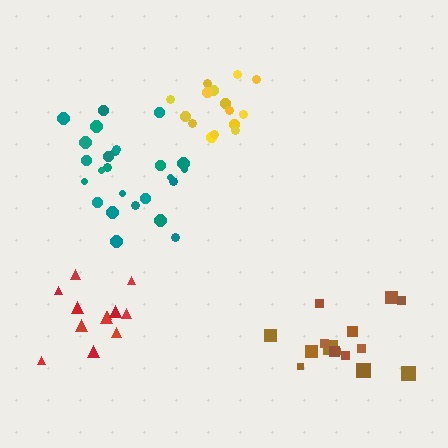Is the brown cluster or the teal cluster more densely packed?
Teal.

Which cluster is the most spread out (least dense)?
Red.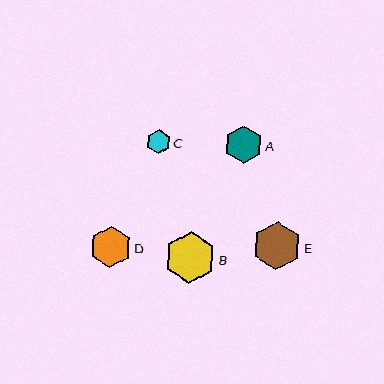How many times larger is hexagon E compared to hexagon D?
Hexagon E is approximately 1.2 times the size of hexagon D.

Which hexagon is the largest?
Hexagon B is the largest with a size of approximately 51 pixels.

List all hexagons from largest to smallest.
From largest to smallest: B, E, D, A, C.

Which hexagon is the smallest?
Hexagon C is the smallest with a size of approximately 24 pixels.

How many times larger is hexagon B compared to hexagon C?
Hexagon B is approximately 2.1 times the size of hexagon C.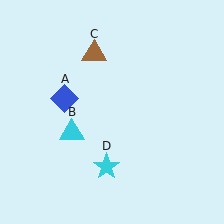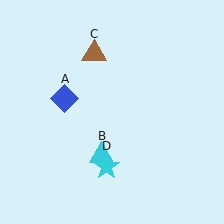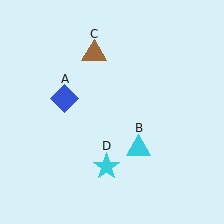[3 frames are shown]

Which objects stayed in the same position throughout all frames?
Blue diamond (object A) and brown triangle (object C) and cyan star (object D) remained stationary.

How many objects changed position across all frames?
1 object changed position: cyan triangle (object B).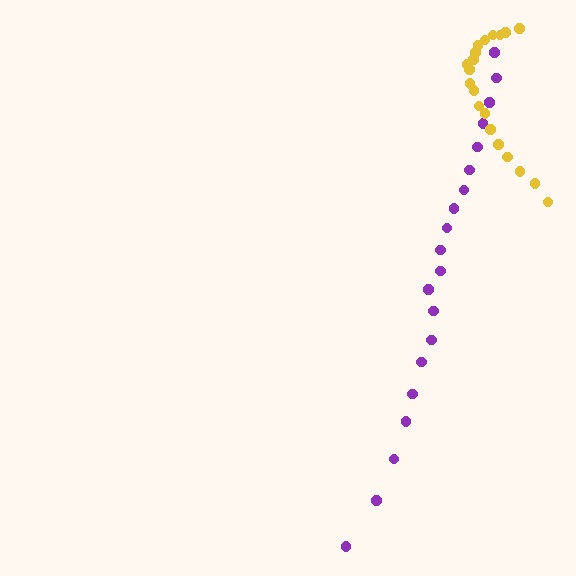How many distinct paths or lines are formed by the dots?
There are 2 distinct paths.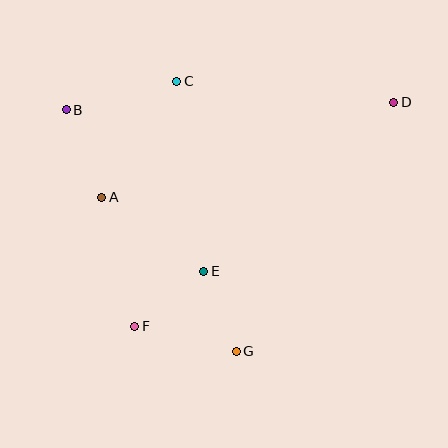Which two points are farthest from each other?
Points D and F are farthest from each other.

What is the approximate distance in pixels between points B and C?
The distance between B and C is approximately 114 pixels.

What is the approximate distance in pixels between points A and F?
The distance between A and F is approximately 133 pixels.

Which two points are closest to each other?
Points E and G are closest to each other.